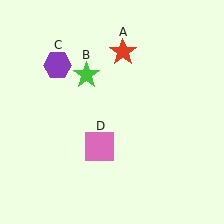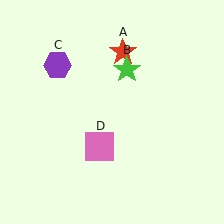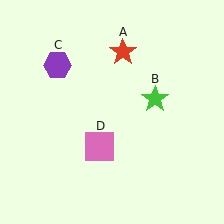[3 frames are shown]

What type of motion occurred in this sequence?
The green star (object B) rotated clockwise around the center of the scene.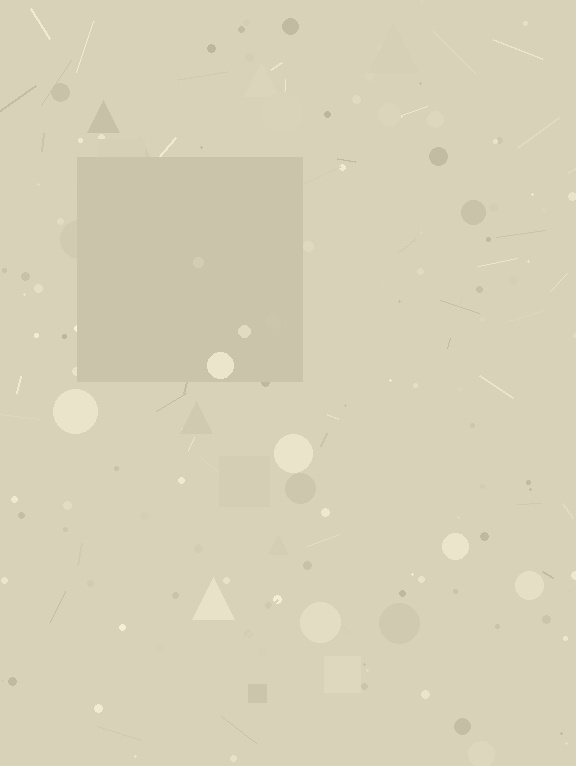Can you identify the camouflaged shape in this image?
The camouflaged shape is a square.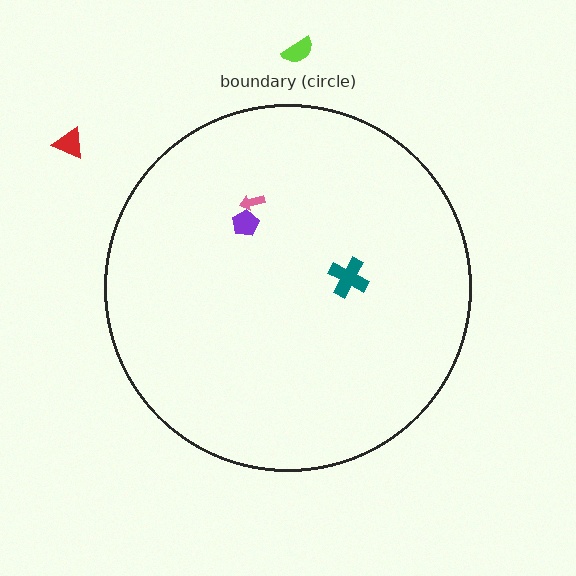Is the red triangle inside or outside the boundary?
Outside.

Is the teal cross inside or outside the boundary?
Inside.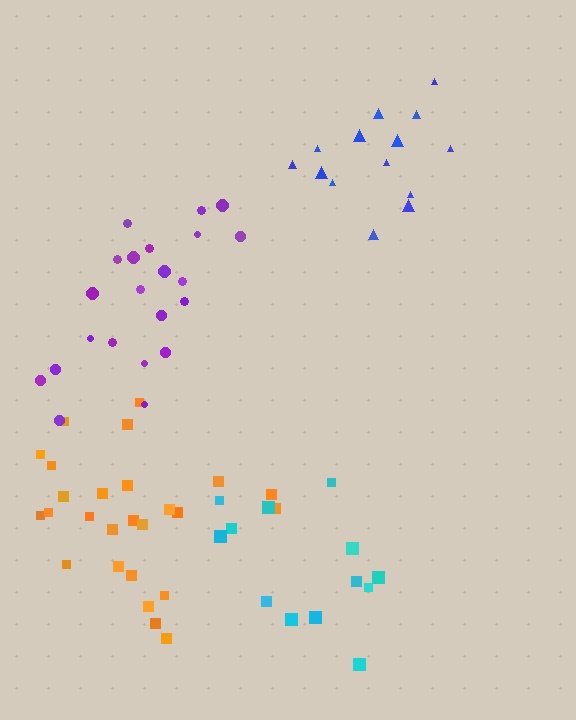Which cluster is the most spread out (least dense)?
Cyan.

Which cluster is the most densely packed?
Blue.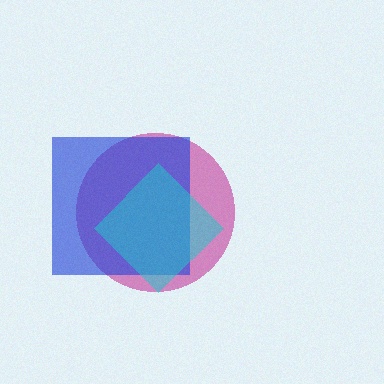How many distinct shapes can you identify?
There are 3 distinct shapes: a magenta circle, a blue square, a cyan diamond.